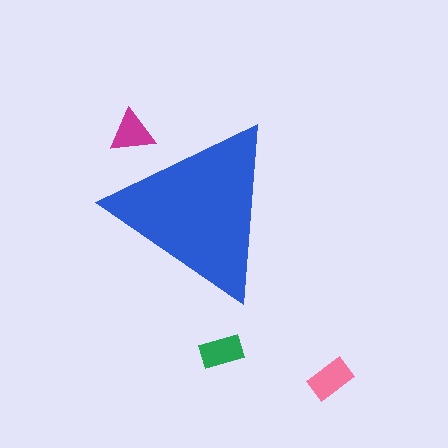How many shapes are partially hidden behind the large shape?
1 shape is partially hidden.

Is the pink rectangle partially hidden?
No, the pink rectangle is fully visible.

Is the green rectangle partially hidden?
No, the green rectangle is fully visible.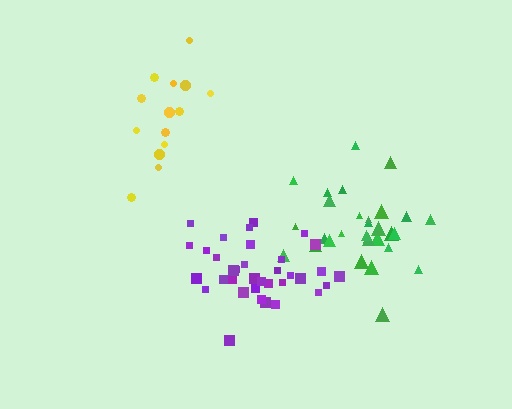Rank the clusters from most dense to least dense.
purple, green, yellow.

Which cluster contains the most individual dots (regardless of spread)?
Purple (35).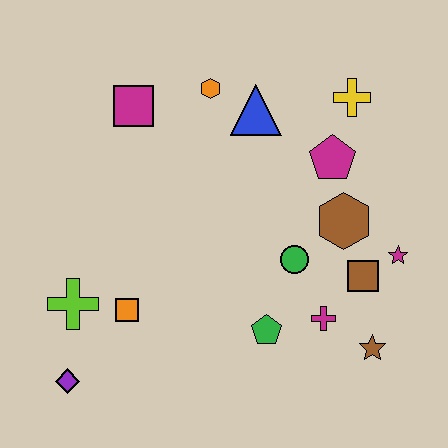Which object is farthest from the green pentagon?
The magenta square is farthest from the green pentagon.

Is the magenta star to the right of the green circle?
Yes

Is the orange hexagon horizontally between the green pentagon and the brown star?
No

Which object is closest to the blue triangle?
The orange hexagon is closest to the blue triangle.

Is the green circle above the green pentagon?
Yes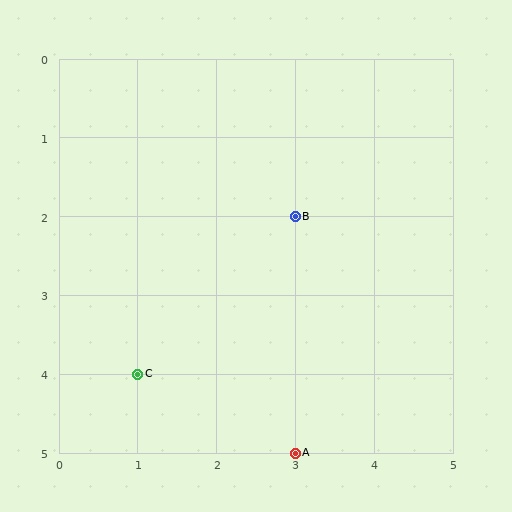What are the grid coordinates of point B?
Point B is at grid coordinates (3, 2).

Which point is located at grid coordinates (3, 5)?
Point A is at (3, 5).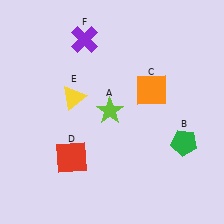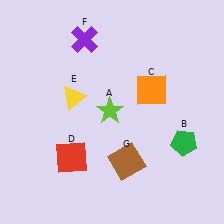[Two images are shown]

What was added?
A brown square (G) was added in Image 2.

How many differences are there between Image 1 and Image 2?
There is 1 difference between the two images.